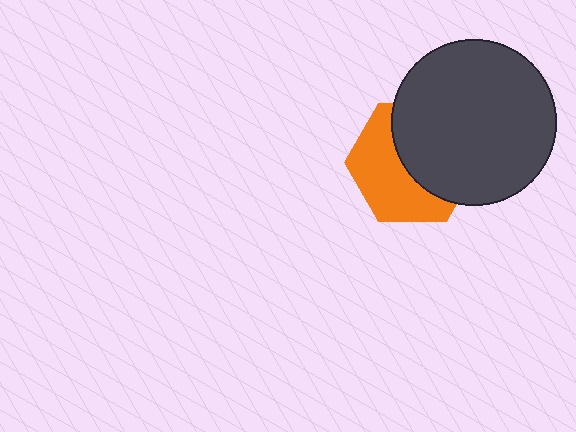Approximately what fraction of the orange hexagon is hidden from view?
Roughly 51% of the orange hexagon is hidden behind the dark gray circle.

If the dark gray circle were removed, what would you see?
You would see the complete orange hexagon.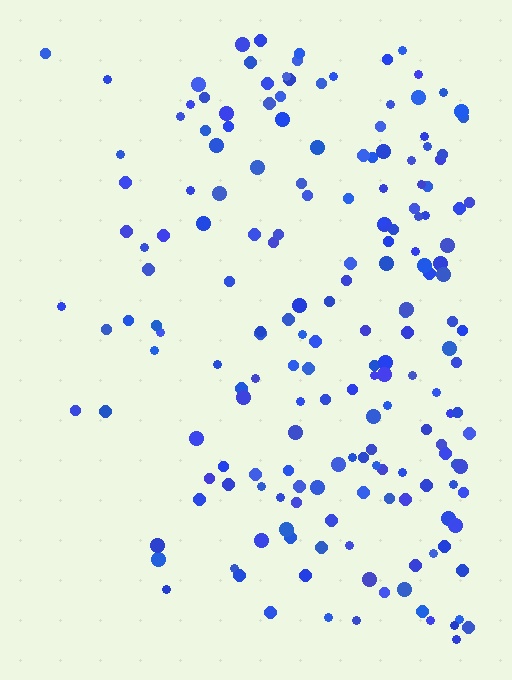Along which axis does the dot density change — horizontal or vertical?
Horizontal.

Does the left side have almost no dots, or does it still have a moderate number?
Still a moderate number, just noticeably fewer than the right.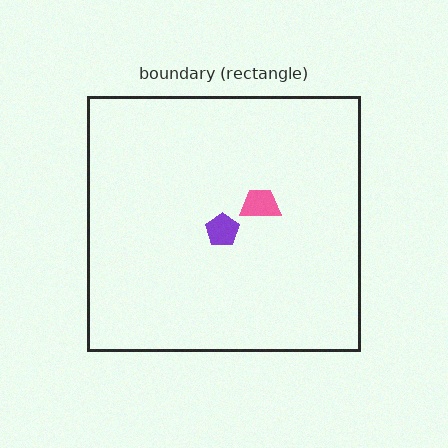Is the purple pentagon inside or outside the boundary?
Inside.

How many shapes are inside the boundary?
2 inside, 0 outside.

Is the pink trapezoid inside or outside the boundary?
Inside.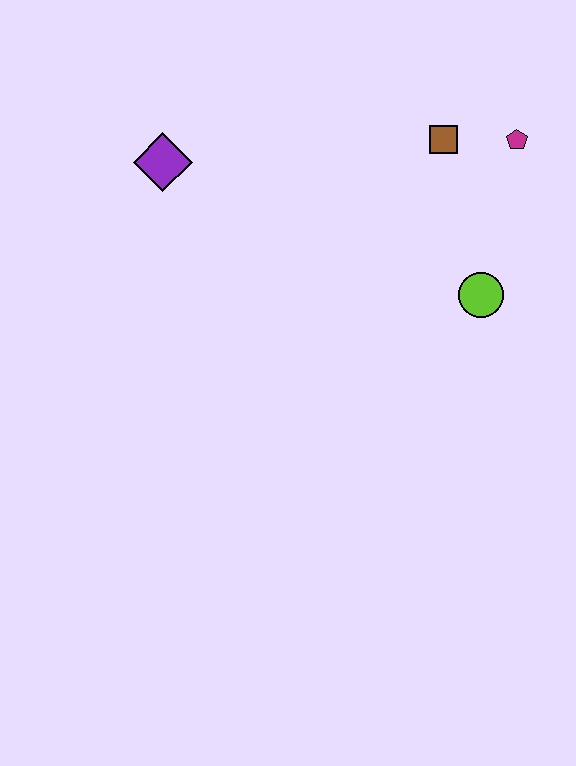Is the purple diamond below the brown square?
Yes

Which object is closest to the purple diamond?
The brown square is closest to the purple diamond.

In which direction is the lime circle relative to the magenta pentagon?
The lime circle is below the magenta pentagon.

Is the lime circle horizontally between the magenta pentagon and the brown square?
Yes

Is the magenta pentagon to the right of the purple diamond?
Yes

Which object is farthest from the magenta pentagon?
The purple diamond is farthest from the magenta pentagon.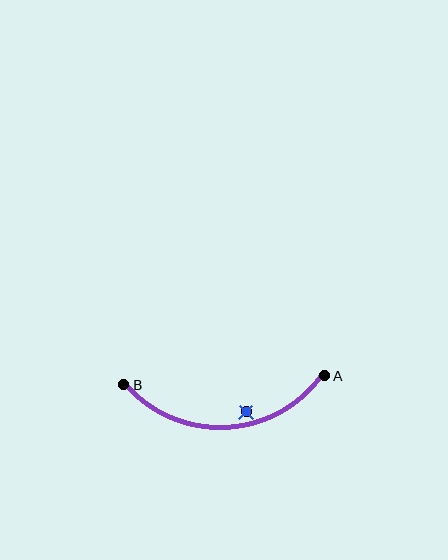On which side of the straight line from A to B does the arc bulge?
The arc bulges below the straight line connecting A and B.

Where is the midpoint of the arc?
The arc midpoint is the point on the curve farthest from the straight line joining A and B. It sits below that line.